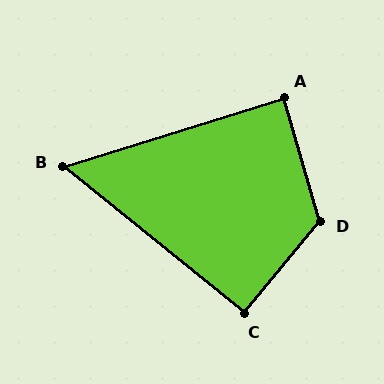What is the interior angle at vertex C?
Approximately 91 degrees (approximately right).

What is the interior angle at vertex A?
Approximately 89 degrees (approximately right).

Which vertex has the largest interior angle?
D, at approximately 124 degrees.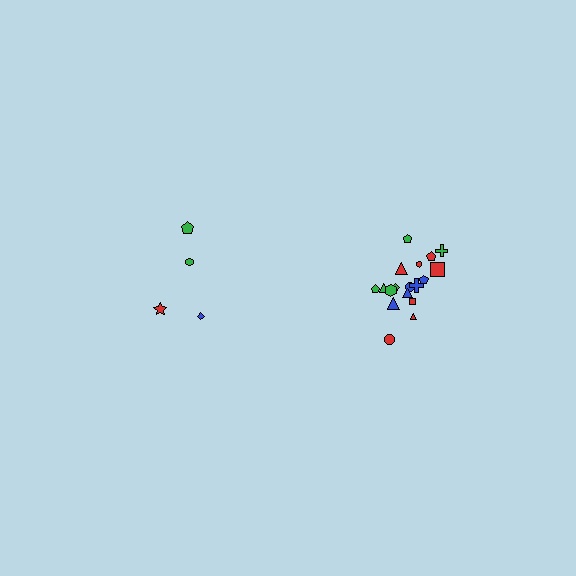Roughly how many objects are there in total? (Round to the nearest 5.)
Roughly 20 objects in total.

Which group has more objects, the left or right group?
The right group.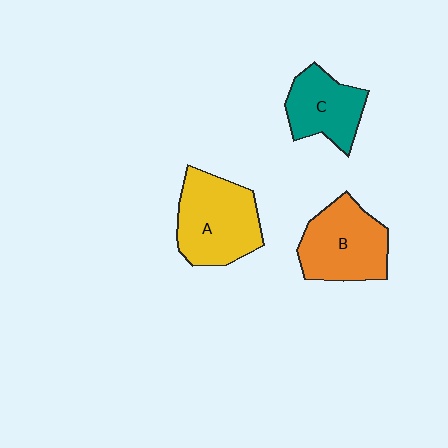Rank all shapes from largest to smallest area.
From largest to smallest: A (yellow), B (orange), C (teal).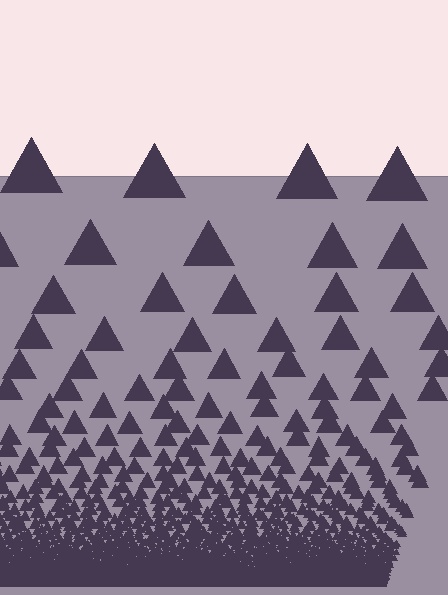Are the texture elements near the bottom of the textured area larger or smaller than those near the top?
Smaller. The gradient is inverted — elements near the bottom are smaller and denser.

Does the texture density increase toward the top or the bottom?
Density increases toward the bottom.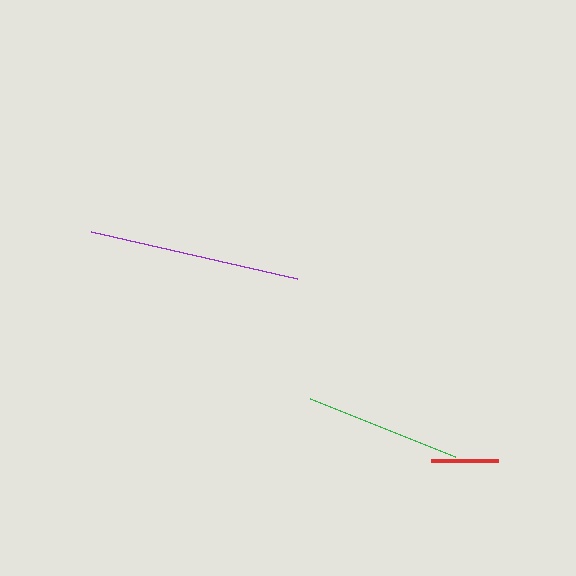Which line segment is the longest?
The purple line is the longest at approximately 212 pixels.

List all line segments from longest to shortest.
From longest to shortest: purple, green, red.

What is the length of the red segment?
The red segment is approximately 67 pixels long.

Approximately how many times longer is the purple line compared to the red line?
The purple line is approximately 3.2 times the length of the red line.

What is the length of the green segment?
The green segment is approximately 156 pixels long.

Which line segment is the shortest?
The red line is the shortest at approximately 67 pixels.